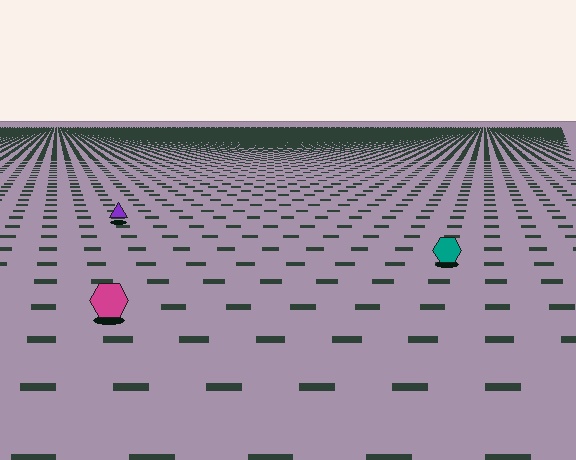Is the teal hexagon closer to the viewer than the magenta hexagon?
No. The magenta hexagon is closer — you can tell from the texture gradient: the ground texture is coarser near it.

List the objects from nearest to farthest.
From nearest to farthest: the magenta hexagon, the teal hexagon, the purple triangle.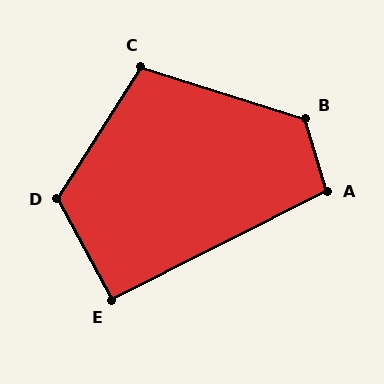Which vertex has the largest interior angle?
B, at approximately 124 degrees.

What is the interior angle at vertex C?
Approximately 105 degrees (obtuse).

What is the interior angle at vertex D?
Approximately 120 degrees (obtuse).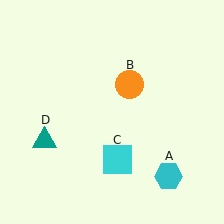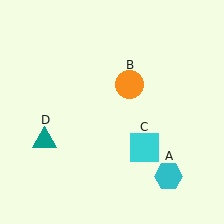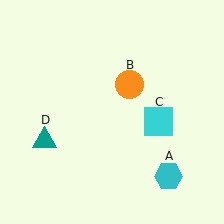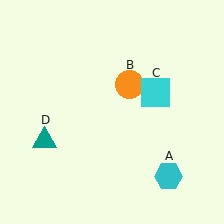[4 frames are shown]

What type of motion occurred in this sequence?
The cyan square (object C) rotated counterclockwise around the center of the scene.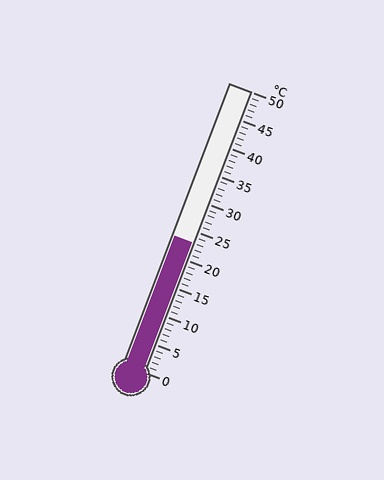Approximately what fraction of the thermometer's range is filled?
The thermometer is filled to approximately 45% of its range.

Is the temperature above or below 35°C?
The temperature is below 35°C.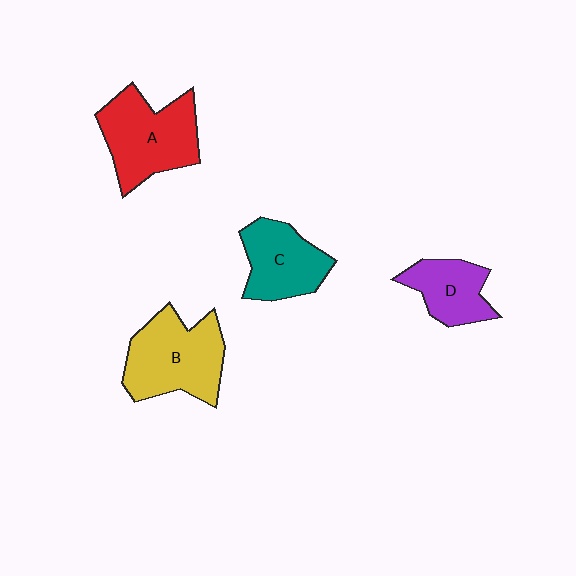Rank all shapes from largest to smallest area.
From largest to smallest: B (yellow), A (red), C (teal), D (purple).